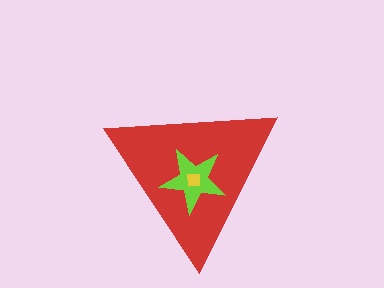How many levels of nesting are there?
3.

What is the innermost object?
The yellow square.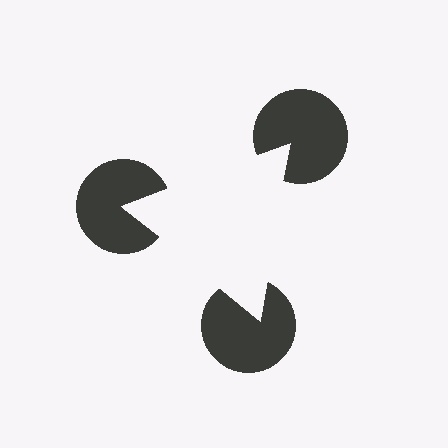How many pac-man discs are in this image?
There are 3 — one at each vertex of the illusory triangle.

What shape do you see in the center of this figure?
An illusory triangle — its edges are inferred from the aligned wedge cuts in the pac-man discs, not physically drawn.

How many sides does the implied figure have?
3 sides.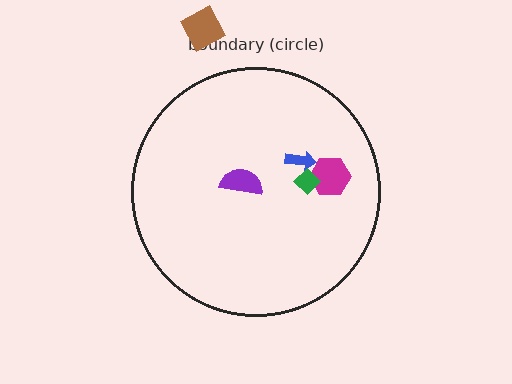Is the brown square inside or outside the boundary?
Outside.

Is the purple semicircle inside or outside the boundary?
Inside.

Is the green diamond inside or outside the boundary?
Inside.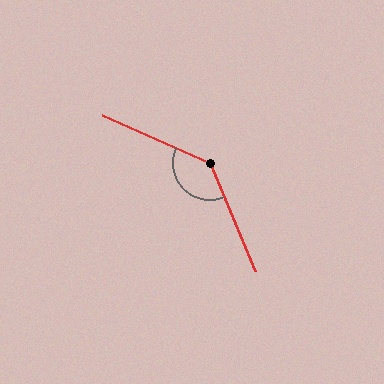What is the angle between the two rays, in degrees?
Approximately 136 degrees.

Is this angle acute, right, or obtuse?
It is obtuse.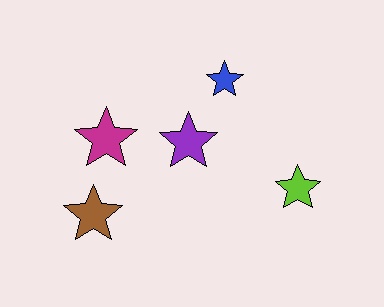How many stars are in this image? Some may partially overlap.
There are 5 stars.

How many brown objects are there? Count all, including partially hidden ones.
There is 1 brown object.